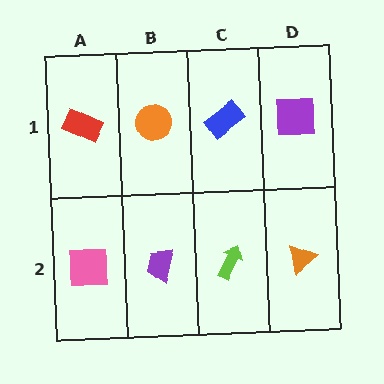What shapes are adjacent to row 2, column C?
A blue rectangle (row 1, column C), a purple trapezoid (row 2, column B), an orange triangle (row 2, column D).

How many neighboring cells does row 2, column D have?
2.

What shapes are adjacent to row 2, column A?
A red rectangle (row 1, column A), a purple trapezoid (row 2, column B).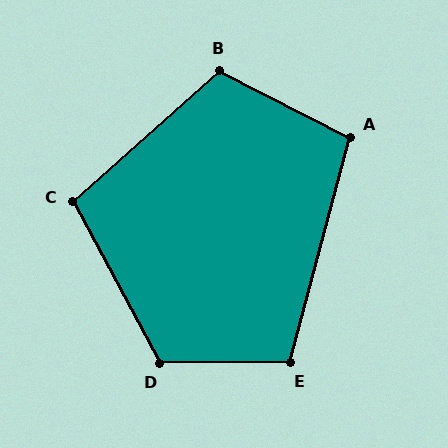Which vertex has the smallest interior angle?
A, at approximately 102 degrees.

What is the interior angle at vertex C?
Approximately 103 degrees (obtuse).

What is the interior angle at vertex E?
Approximately 105 degrees (obtuse).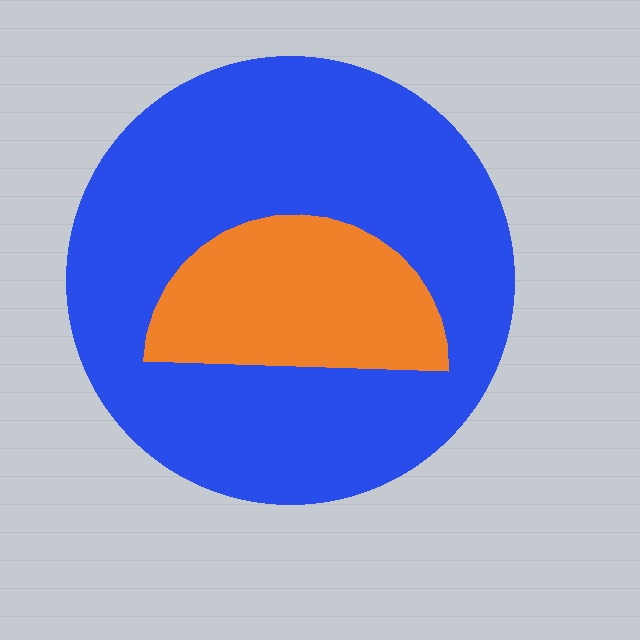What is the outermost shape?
The blue circle.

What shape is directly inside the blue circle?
The orange semicircle.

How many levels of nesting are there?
2.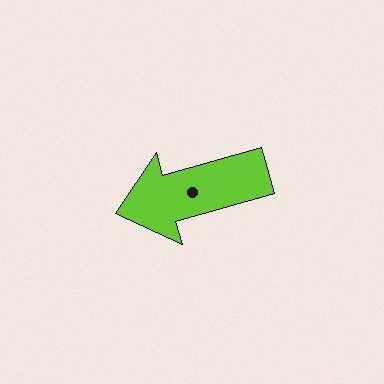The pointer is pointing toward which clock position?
Roughly 8 o'clock.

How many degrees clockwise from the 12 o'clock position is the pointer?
Approximately 254 degrees.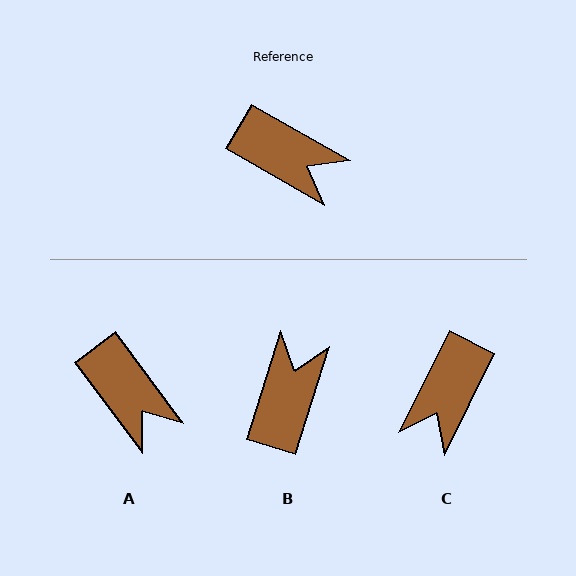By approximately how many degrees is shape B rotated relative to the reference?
Approximately 102 degrees counter-clockwise.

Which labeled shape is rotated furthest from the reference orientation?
B, about 102 degrees away.